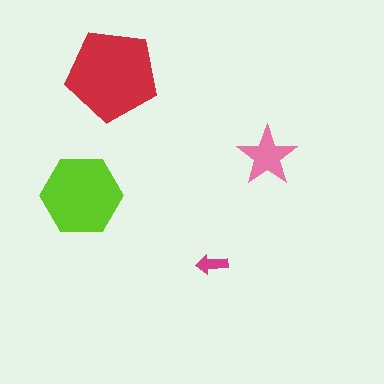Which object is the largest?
The red pentagon.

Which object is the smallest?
The magenta arrow.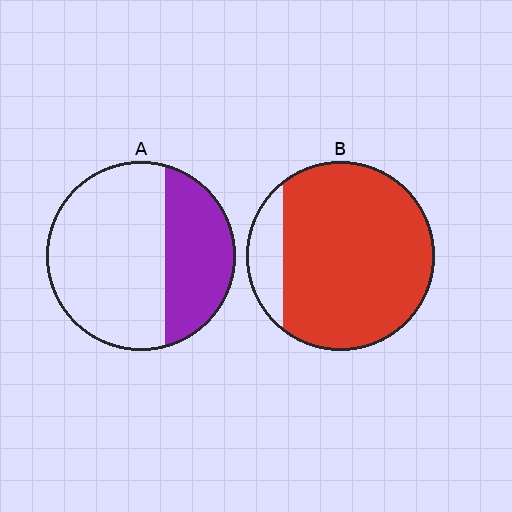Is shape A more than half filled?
No.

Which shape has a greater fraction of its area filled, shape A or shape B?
Shape B.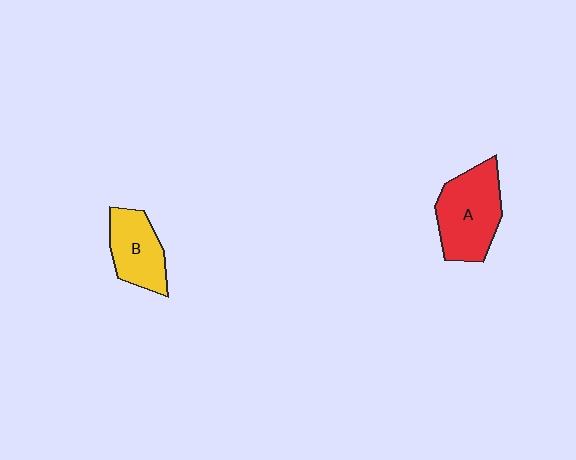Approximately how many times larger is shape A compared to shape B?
Approximately 1.4 times.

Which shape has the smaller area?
Shape B (yellow).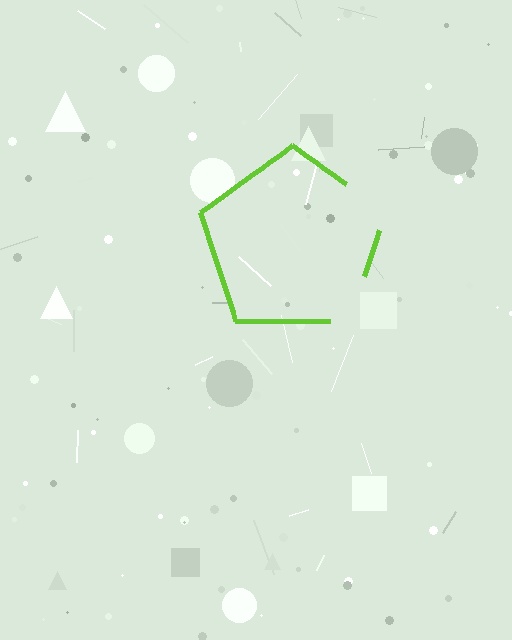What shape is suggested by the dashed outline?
The dashed outline suggests a pentagon.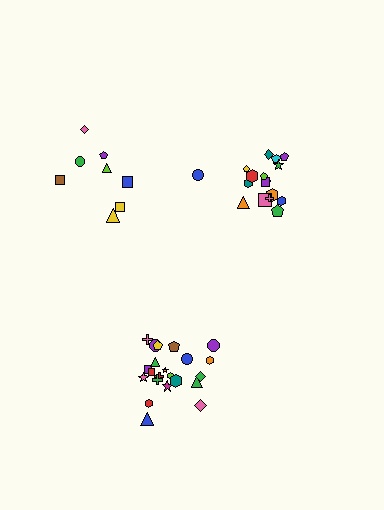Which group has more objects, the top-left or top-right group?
The top-right group.